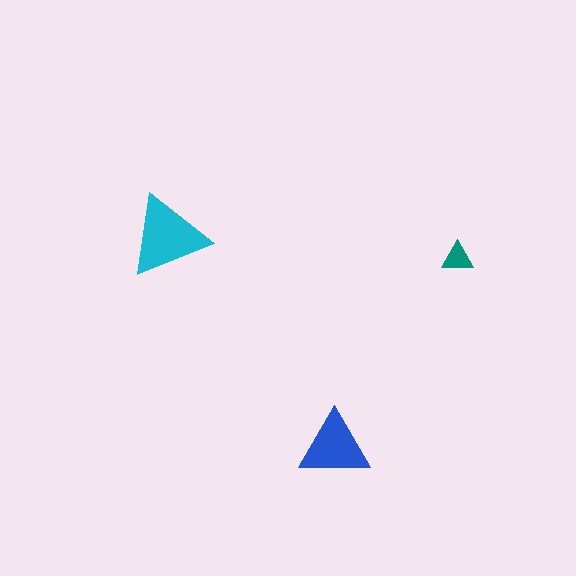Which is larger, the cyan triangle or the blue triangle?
The cyan one.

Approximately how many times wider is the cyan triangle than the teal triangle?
About 2.5 times wider.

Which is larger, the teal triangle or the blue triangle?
The blue one.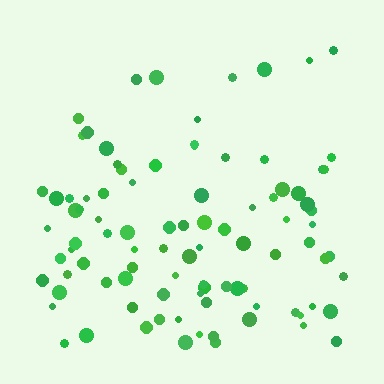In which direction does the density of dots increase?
From top to bottom, with the bottom side densest.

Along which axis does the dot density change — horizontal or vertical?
Vertical.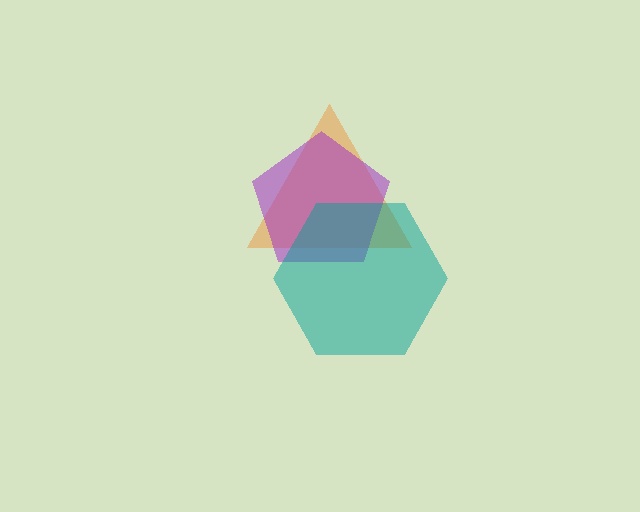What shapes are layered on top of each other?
The layered shapes are: an orange triangle, a purple pentagon, a teal hexagon.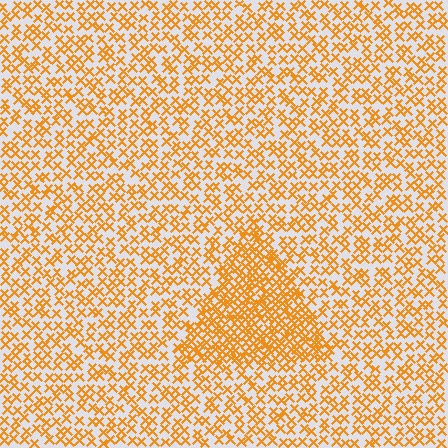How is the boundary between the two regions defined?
The boundary is defined by a change in element density (approximately 2.0x ratio). All elements are the same color, size, and shape.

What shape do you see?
I see a triangle.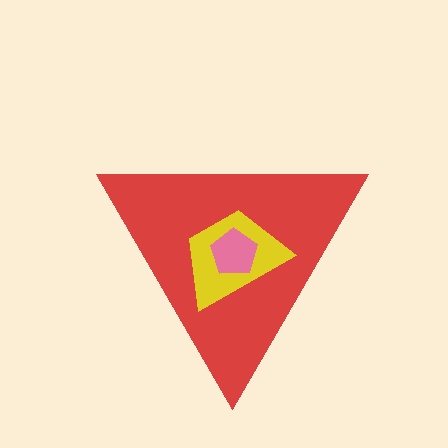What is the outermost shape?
The red triangle.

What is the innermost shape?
The pink pentagon.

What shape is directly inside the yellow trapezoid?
The pink pentagon.